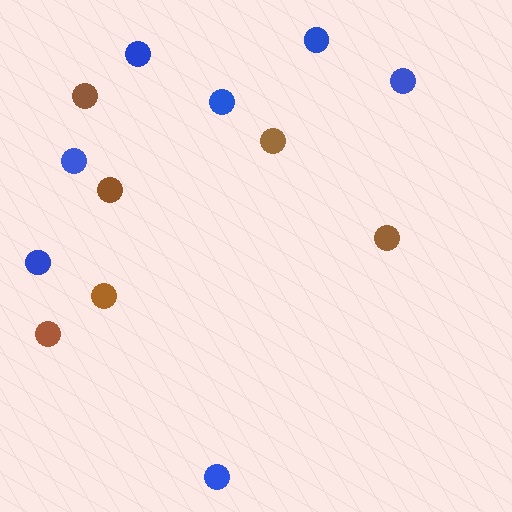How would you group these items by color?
There are 2 groups: one group of blue circles (7) and one group of brown circles (6).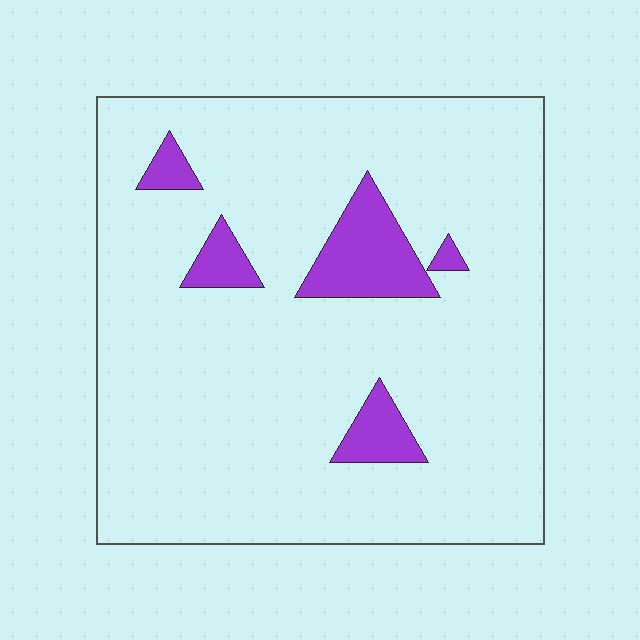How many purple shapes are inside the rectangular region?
5.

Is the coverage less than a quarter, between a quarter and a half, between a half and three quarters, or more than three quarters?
Less than a quarter.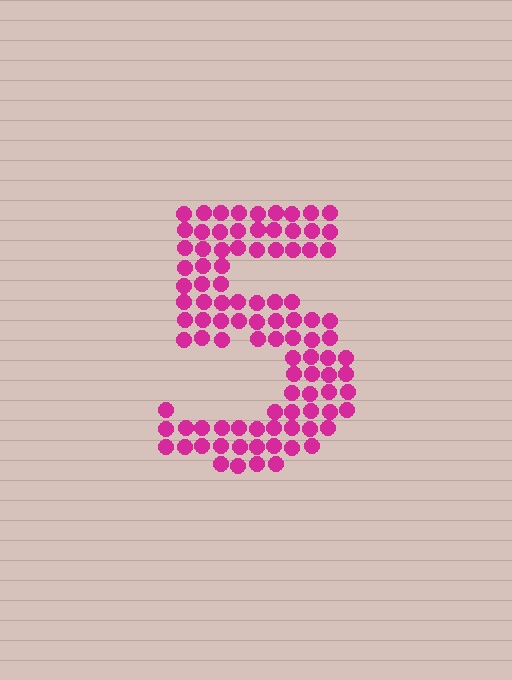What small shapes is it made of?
It is made of small circles.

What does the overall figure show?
The overall figure shows the digit 5.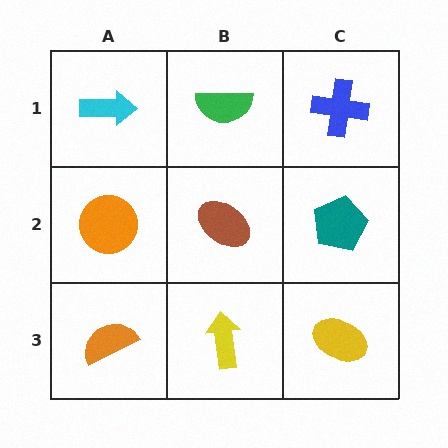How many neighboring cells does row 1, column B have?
3.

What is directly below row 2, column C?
A yellow ellipse.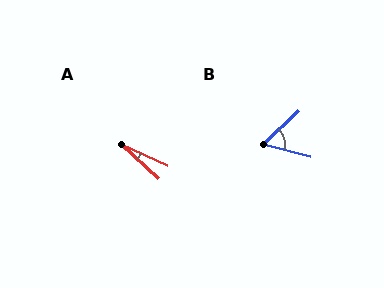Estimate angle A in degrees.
Approximately 18 degrees.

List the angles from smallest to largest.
A (18°), B (59°).